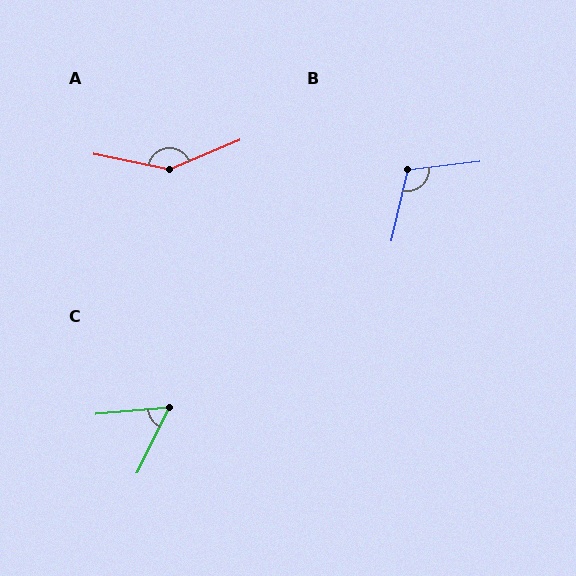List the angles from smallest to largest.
C (58°), B (109°), A (146°).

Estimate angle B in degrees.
Approximately 109 degrees.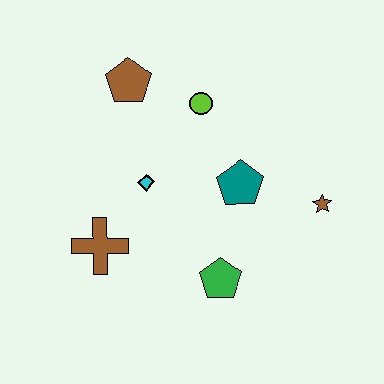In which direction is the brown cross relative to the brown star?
The brown cross is to the left of the brown star.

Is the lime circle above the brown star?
Yes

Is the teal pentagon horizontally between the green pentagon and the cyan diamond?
No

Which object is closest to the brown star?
The teal pentagon is closest to the brown star.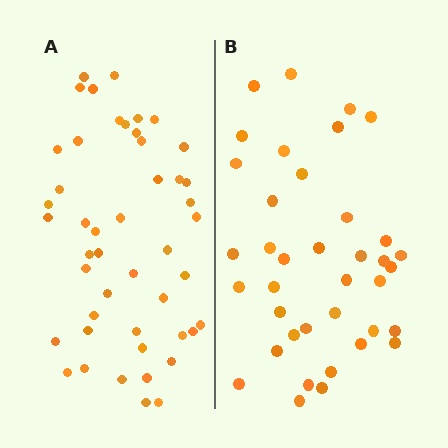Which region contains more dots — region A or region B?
Region A (the left region) has more dots.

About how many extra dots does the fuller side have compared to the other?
Region A has roughly 8 or so more dots than region B.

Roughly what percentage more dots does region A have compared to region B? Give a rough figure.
About 25% more.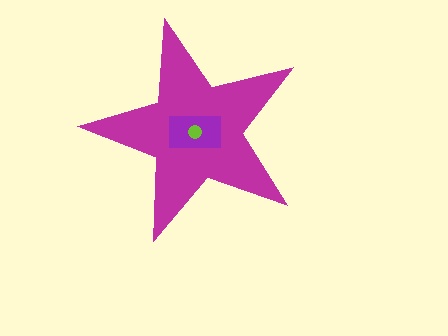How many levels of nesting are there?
3.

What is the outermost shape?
The magenta star.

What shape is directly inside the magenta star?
The purple rectangle.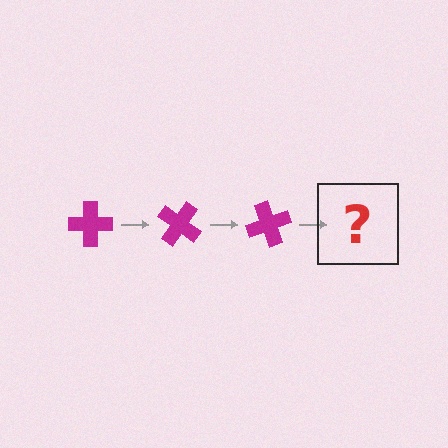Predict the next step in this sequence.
The next step is a magenta cross rotated 105 degrees.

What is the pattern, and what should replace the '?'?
The pattern is that the cross rotates 35 degrees each step. The '?' should be a magenta cross rotated 105 degrees.